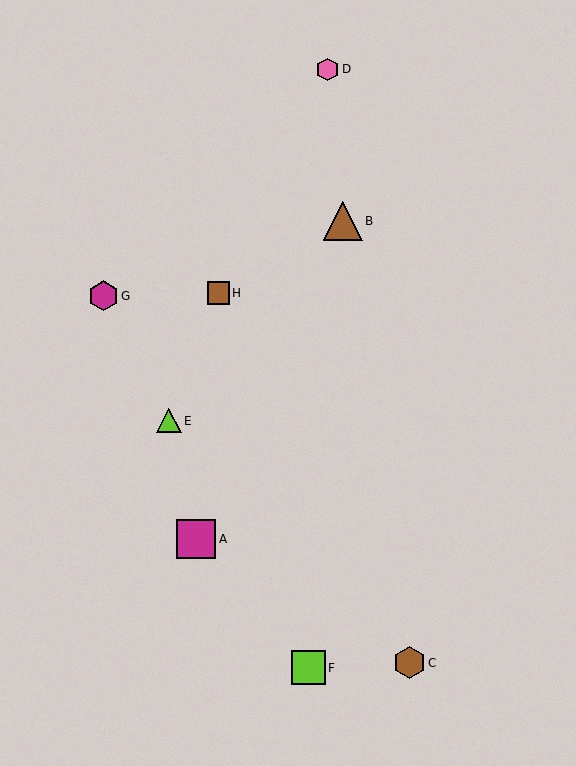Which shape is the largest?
The magenta square (labeled A) is the largest.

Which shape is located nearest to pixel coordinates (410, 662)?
The brown hexagon (labeled C) at (409, 663) is nearest to that location.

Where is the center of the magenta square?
The center of the magenta square is at (196, 539).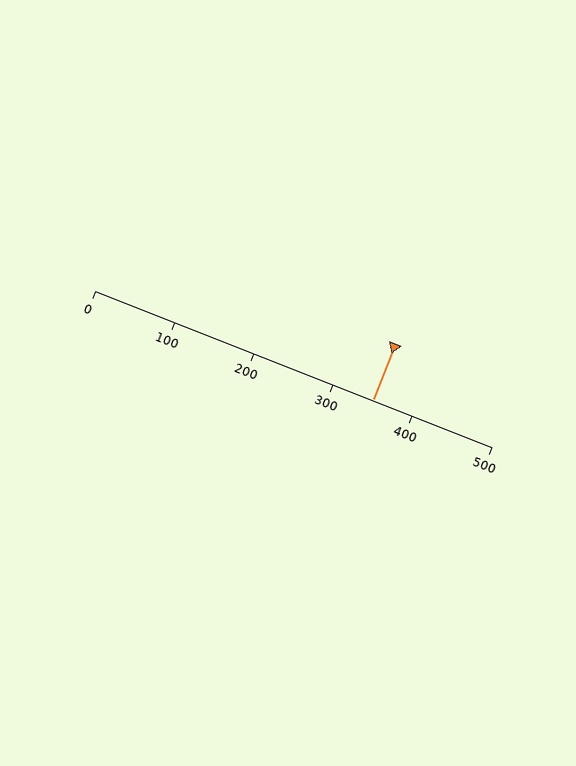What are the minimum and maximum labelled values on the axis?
The axis runs from 0 to 500.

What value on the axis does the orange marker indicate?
The marker indicates approximately 350.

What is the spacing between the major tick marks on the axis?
The major ticks are spaced 100 apart.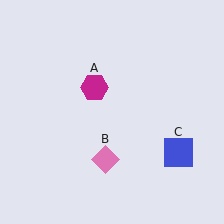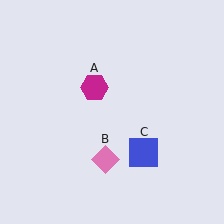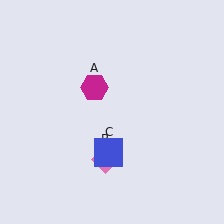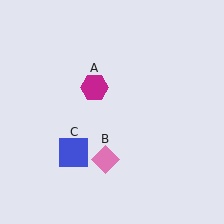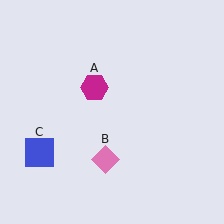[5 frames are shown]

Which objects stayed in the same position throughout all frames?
Magenta hexagon (object A) and pink diamond (object B) remained stationary.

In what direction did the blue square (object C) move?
The blue square (object C) moved left.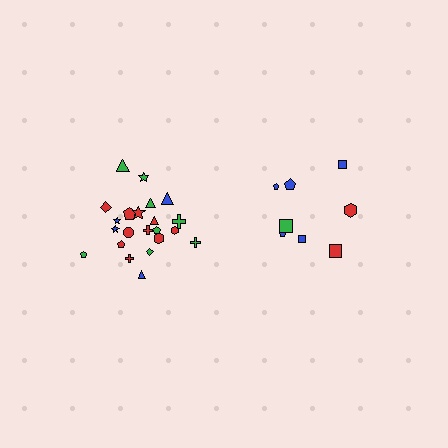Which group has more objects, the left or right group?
The left group.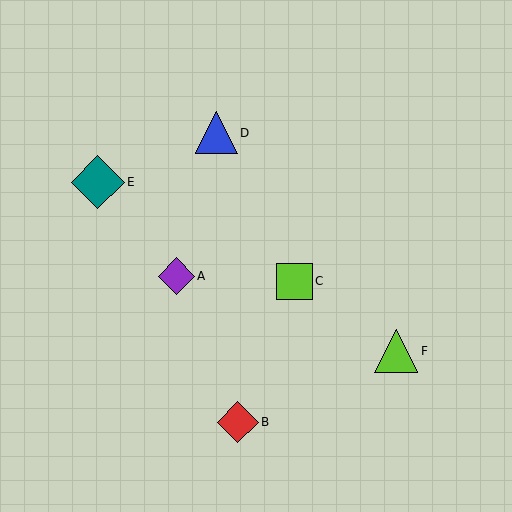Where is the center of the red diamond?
The center of the red diamond is at (238, 422).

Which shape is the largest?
The teal diamond (labeled E) is the largest.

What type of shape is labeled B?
Shape B is a red diamond.